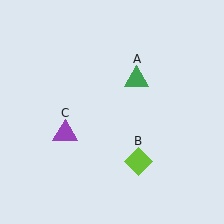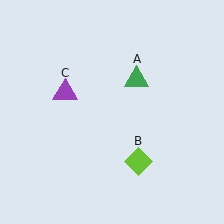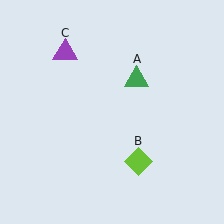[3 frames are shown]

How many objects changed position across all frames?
1 object changed position: purple triangle (object C).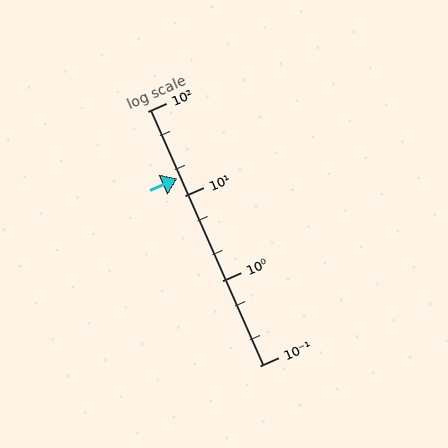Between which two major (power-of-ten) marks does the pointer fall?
The pointer is between 10 and 100.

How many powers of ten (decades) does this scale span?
The scale spans 3 decades, from 0.1 to 100.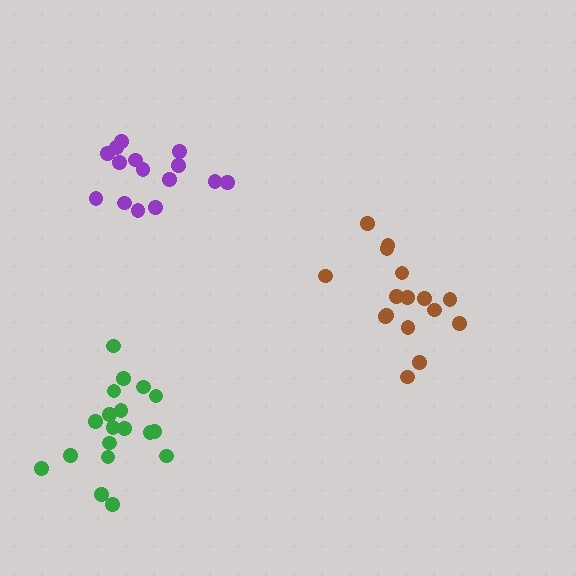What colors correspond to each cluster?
The clusters are colored: purple, brown, green.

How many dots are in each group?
Group 1: 15 dots, Group 2: 16 dots, Group 3: 19 dots (50 total).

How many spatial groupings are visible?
There are 3 spatial groupings.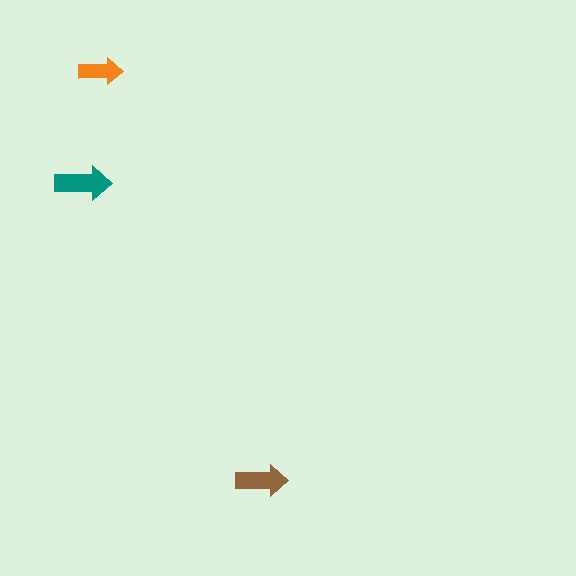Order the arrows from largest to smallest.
the teal one, the brown one, the orange one.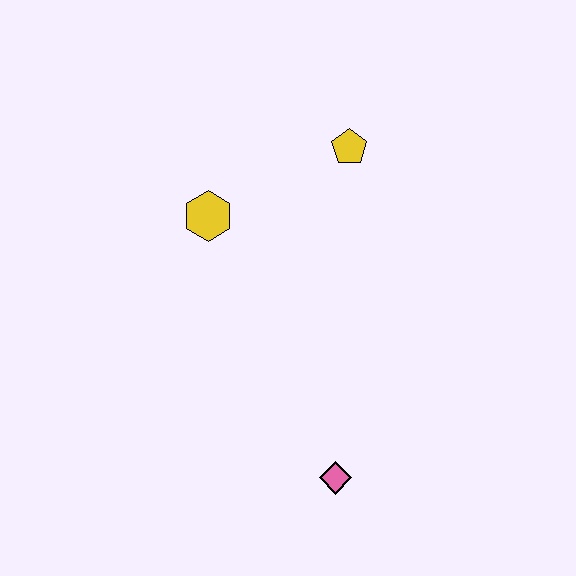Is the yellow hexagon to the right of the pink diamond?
No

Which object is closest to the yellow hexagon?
The yellow pentagon is closest to the yellow hexagon.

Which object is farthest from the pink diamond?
The yellow pentagon is farthest from the pink diamond.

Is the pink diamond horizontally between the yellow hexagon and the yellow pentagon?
Yes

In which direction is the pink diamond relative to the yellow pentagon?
The pink diamond is below the yellow pentagon.